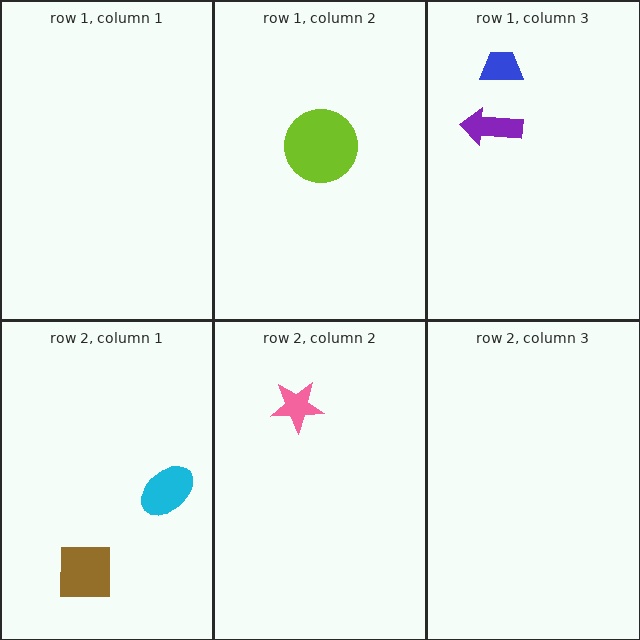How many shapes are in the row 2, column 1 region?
2.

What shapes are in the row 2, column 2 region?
The pink star.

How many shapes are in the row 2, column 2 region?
1.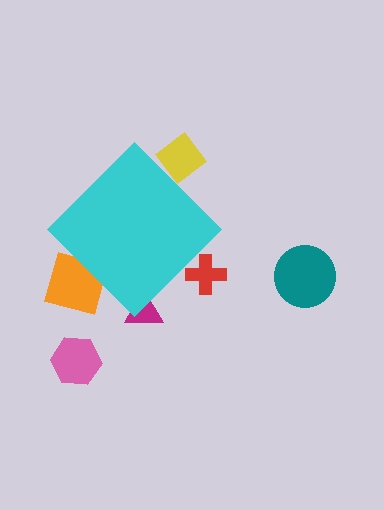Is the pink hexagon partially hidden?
No, the pink hexagon is fully visible.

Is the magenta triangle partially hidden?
Yes, the magenta triangle is partially hidden behind the cyan diamond.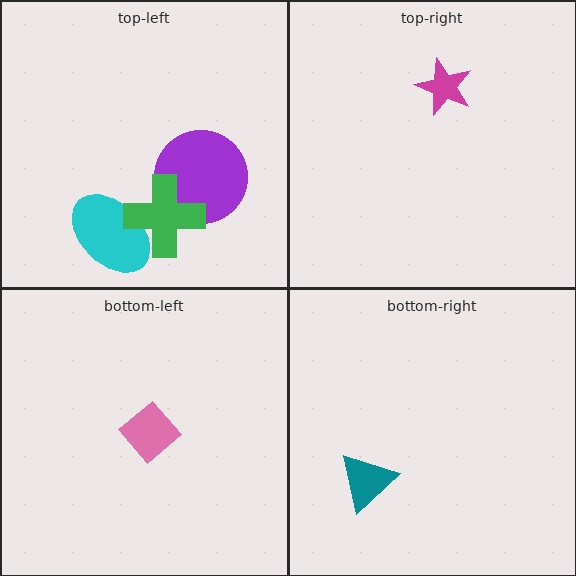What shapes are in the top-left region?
The cyan ellipse, the purple circle, the green cross.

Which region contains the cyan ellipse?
The top-left region.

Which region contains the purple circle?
The top-left region.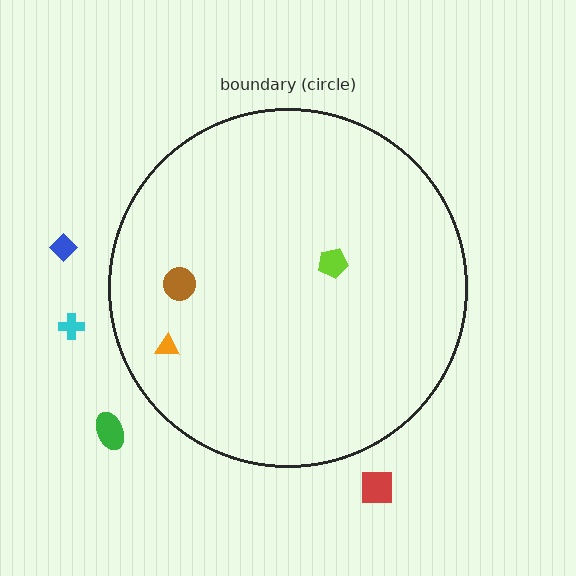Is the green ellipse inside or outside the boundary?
Outside.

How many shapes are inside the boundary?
3 inside, 4 outside.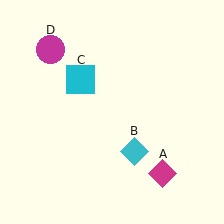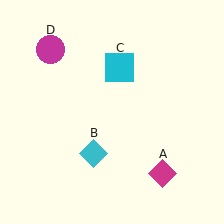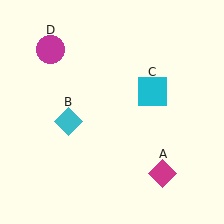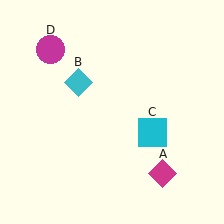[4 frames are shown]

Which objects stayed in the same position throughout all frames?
Magenta diamond (object A) and magenta circle (object D) remained stationary.